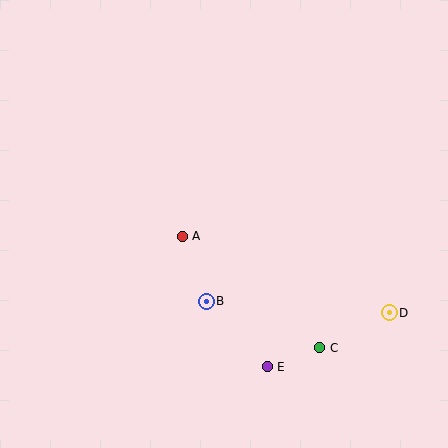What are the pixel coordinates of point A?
Point A is at (182, 236).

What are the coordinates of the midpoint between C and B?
The midpoint between C and B is at (263, 324).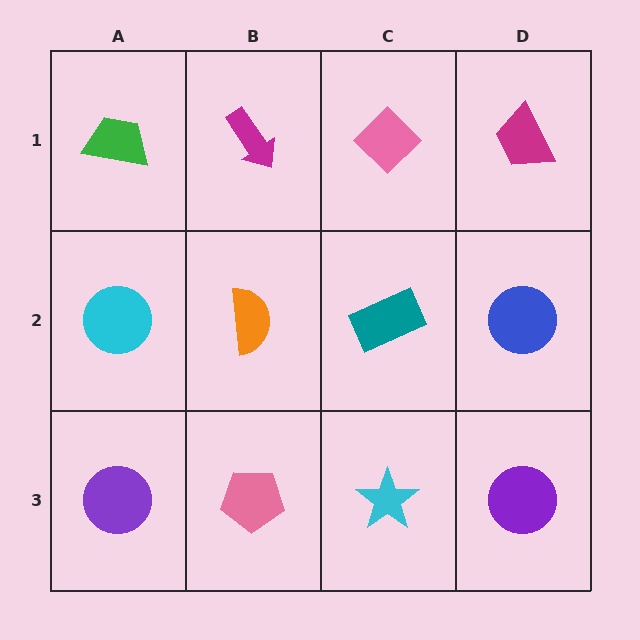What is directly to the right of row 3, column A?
A pink pentagon.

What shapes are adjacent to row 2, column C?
A pink diamond (row 1, column C), a cyan star (row 3, column C), an orange semicircle (row 2, column B), a blue circle (row 2, column D).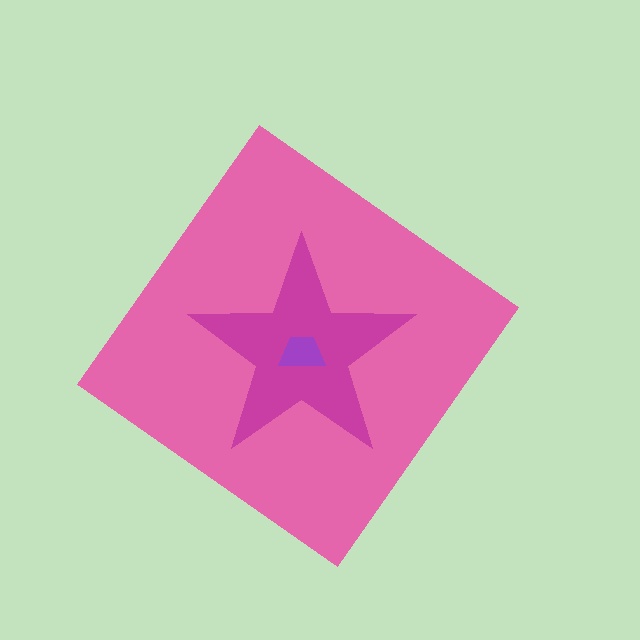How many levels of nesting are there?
3.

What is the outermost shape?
The pink diamond.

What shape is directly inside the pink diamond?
The magenta star.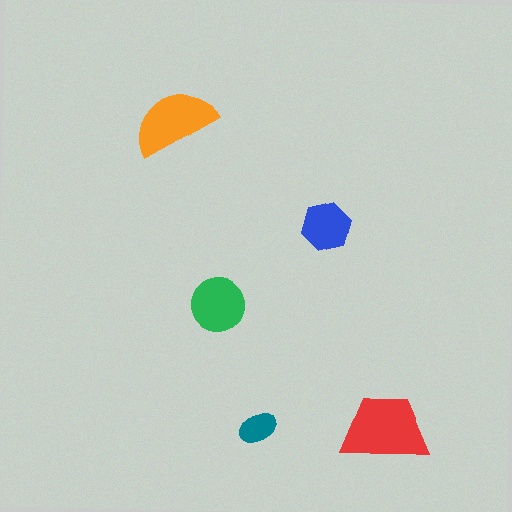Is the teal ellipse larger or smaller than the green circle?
Smaller.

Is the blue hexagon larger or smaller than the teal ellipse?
Larger.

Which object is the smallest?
The teal ellipse.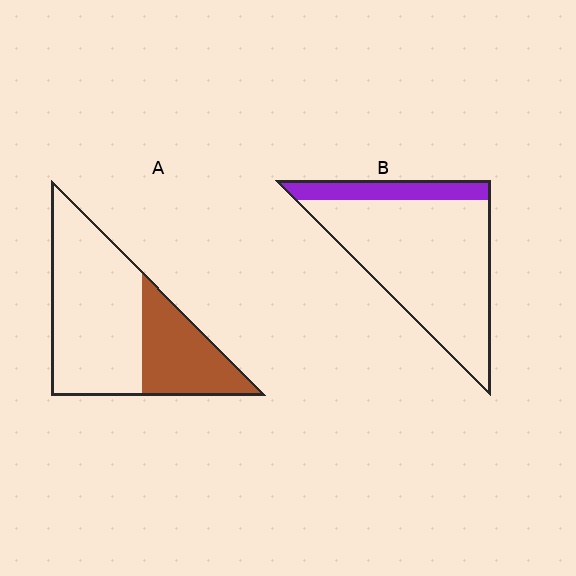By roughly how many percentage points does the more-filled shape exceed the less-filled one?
By roughly 15 percentage points (A over B).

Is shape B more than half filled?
No.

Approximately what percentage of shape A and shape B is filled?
A is approximately 35% and B is approximately 20%.